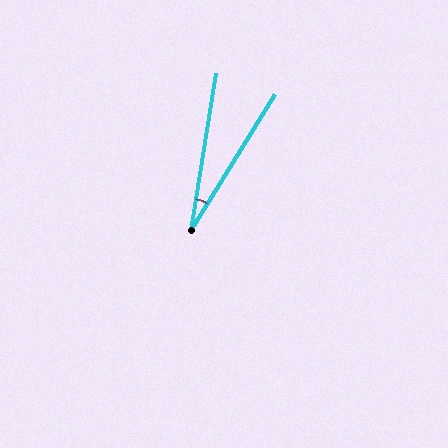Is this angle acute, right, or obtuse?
It is acute.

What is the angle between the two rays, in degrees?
Approximately 23 degrees.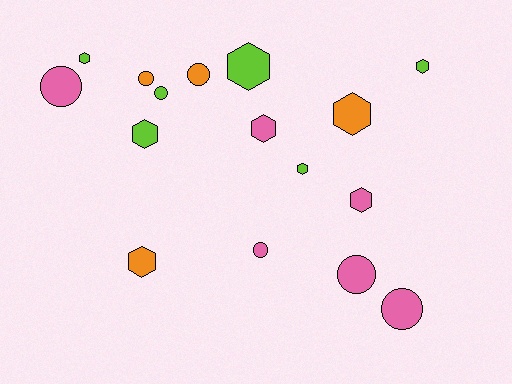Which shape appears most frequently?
Hexagon, with 9 objects.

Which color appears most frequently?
Pink, with 6 objects.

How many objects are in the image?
There are 16 objects.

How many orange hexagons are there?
There are 2 orange hexagons.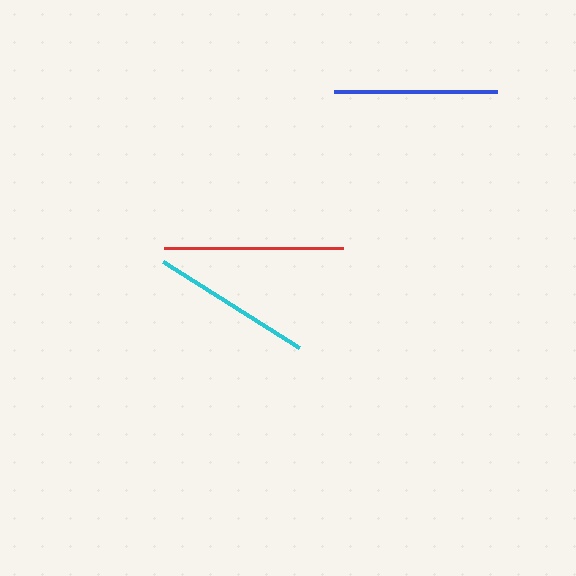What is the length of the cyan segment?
The cyan segment is approximately 161 pixels long.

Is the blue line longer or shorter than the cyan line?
The blue line is longer than the cyan line.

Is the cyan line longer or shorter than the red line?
The red line is longer than the cyan line.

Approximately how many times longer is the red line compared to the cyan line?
The red line is approximately 1.1 times the length of the cyan line.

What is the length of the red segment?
The red segment is approximately 179 pixels long.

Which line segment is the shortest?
The cyan line is the shortest at approximately 161 pixels.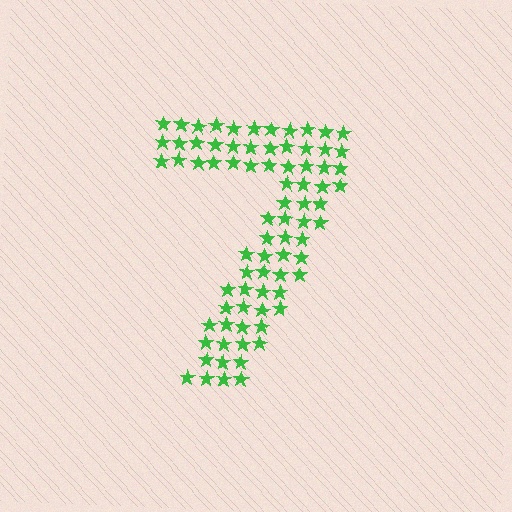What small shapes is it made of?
It is made of small stars.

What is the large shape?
The large shape is the digit 7.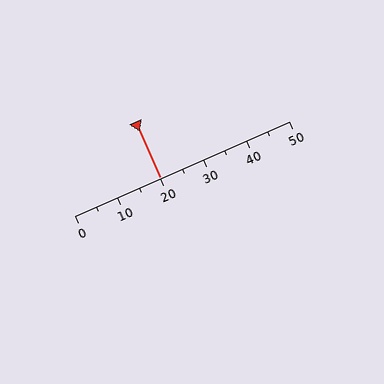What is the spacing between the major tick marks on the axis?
The major ticks are spaced 10 apart.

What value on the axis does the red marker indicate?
The marker indicates approximately 20.